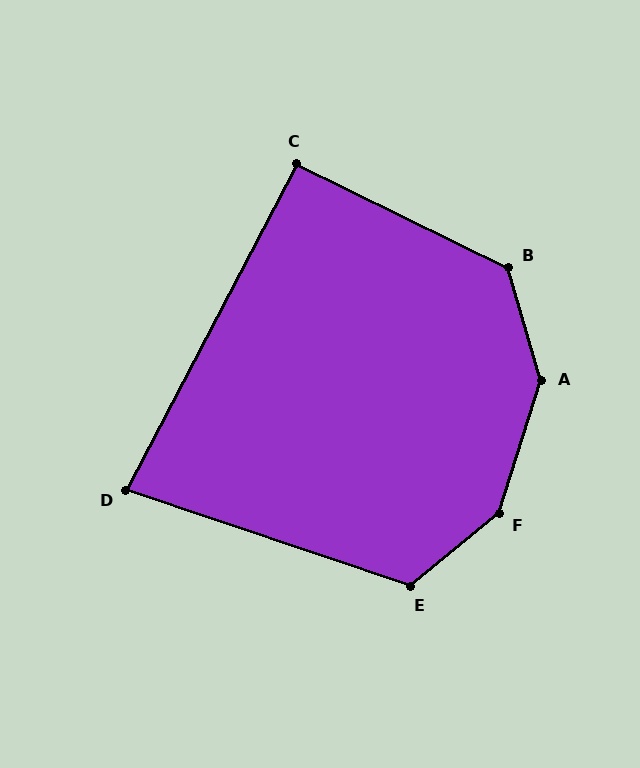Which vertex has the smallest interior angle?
D, at approximately 81 degrees.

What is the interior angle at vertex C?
Approximately 91 degrees (approximately right).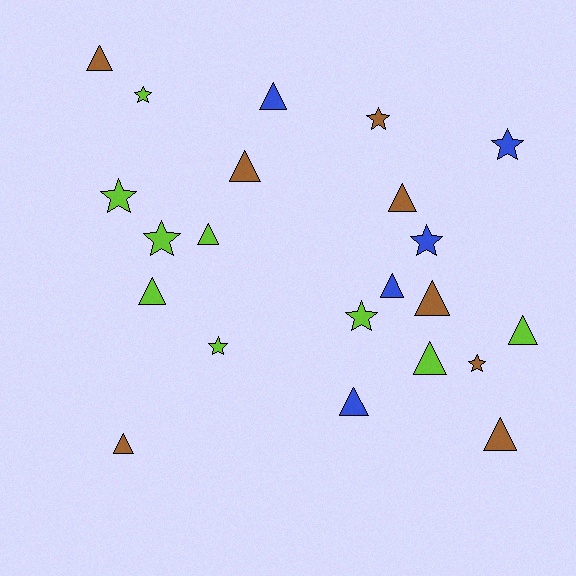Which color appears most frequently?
Lime, with 9 objects.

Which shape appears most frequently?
Triangle, with 13 objects.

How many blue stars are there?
There are 2 blue stars.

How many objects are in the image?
There are 22 objects.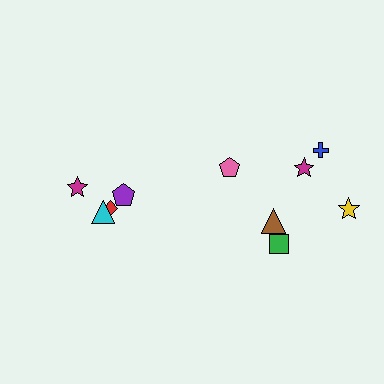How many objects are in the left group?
There are 4 objects.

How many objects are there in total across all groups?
There are 10 objects.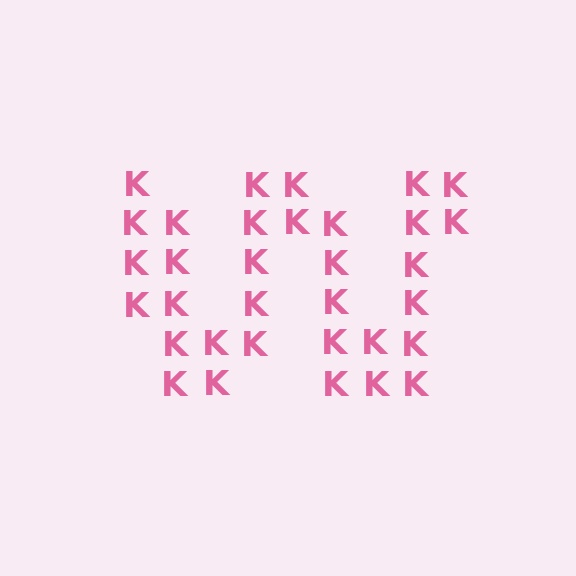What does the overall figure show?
The overall figure shows the letter W.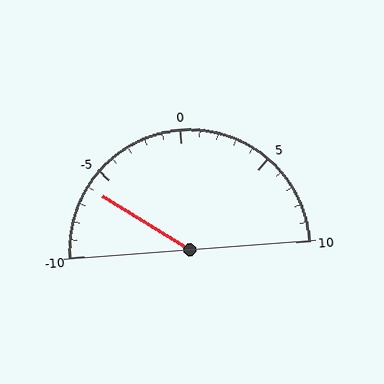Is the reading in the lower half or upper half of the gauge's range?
The reading is in the lower half of the range (-10 to 10).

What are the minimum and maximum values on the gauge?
The gauge ranges from -10 to 10.